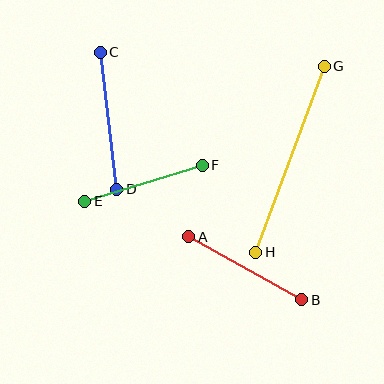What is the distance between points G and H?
The distance is approximately 198 pixels.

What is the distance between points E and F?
The distance is approximately 123 pixels.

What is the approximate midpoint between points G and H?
The midpoint is at approximately (290, 159) pixels.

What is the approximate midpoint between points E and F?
The midpoint is at approximately (143, 183) pixels.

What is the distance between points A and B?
The distance is approximately 129 pixels.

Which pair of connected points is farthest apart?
Points G and H are farthest apart.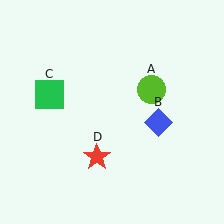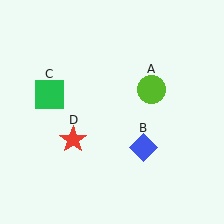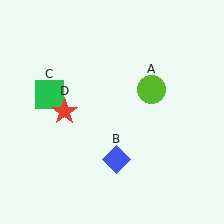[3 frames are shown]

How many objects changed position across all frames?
2 objects changed position: blue diamond (object B), red star (object D).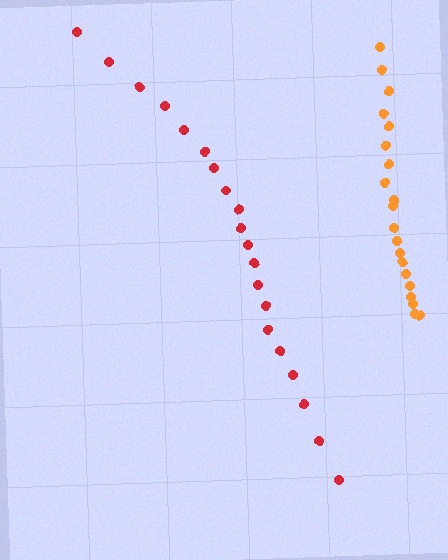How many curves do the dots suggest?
There are 2 distinct paths.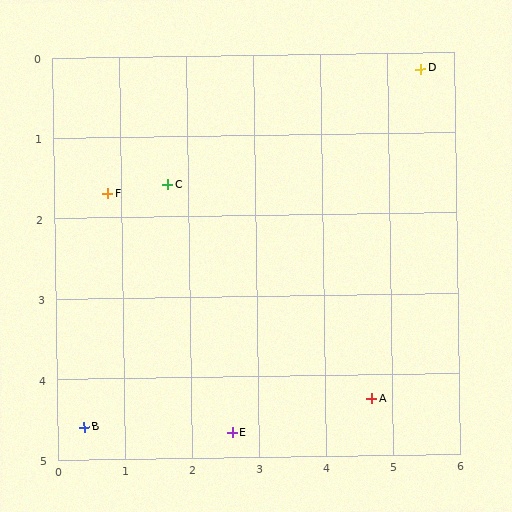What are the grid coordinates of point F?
Point F is at approximately (0.8, 1.7).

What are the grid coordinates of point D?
Point D is at approximately (5.5, 0.2).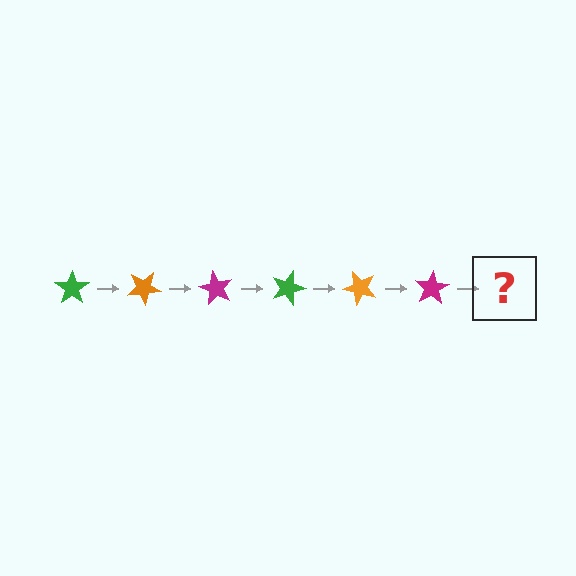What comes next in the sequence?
The next element should be a green star, rotated 180 degrees from the start.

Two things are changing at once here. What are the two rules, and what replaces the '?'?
The two rules are that it rotates 30 degrees each step and the color cycles through green, orange, and magenta. The '?' should be a green star, rotated 180 degrees from the start.